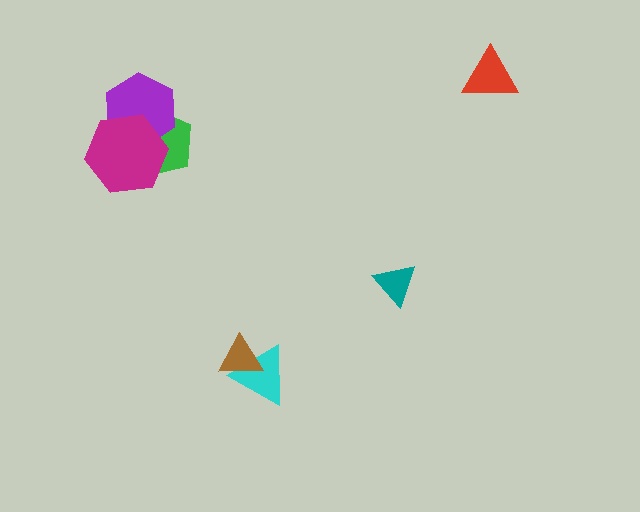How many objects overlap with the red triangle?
0 objects overlap with the red triangle.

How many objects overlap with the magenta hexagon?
2 objects overlap with the magenta hexagon.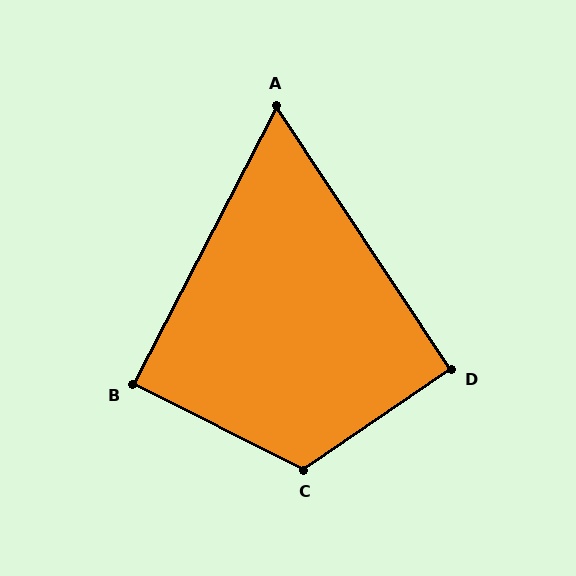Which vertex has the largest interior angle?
C, at approximately 119 degrees.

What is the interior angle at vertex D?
Approximately 91 degrees (approximately right).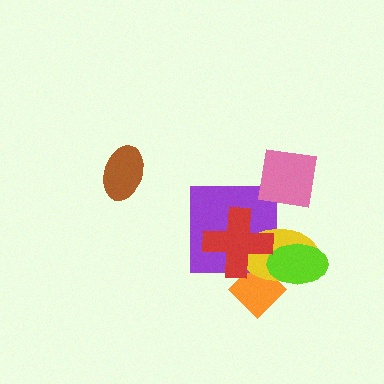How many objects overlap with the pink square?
0 objects overlap with the pink square.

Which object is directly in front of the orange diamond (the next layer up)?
The purple square is directly in front of the orange diamond.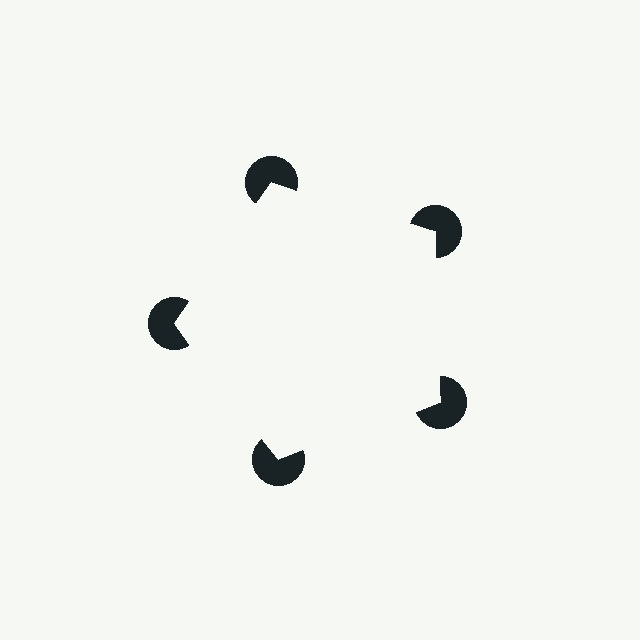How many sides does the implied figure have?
5 sides.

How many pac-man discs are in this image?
There are 5 — one at each vertex of the illusory pentagon.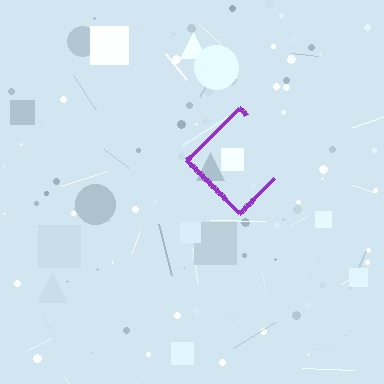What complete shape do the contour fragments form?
The contour fragments form a diamond.